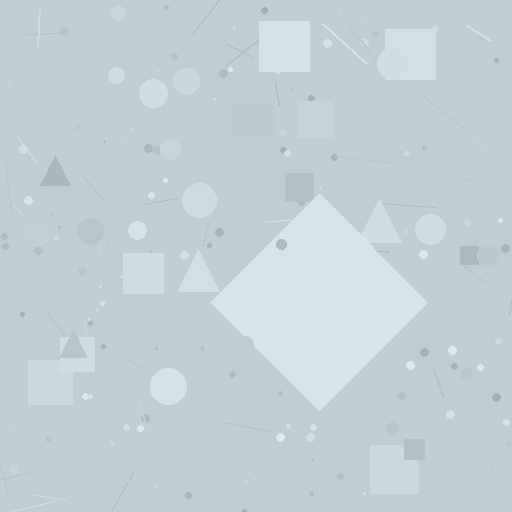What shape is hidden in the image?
A diamond is hidden in the image.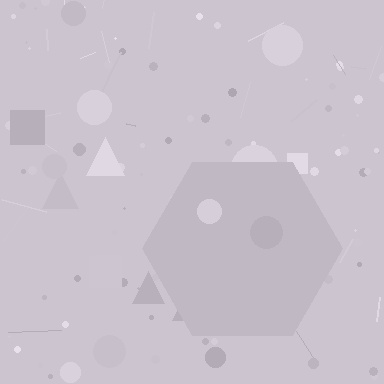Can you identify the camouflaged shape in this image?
The camouflaged shape is a hexagon.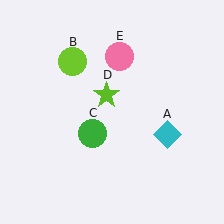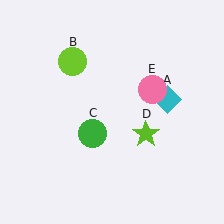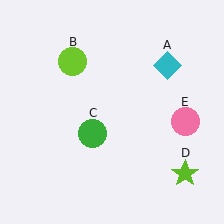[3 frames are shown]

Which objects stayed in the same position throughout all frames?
Lime circle (object B) and green circle (object C) remained stationary.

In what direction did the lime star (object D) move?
The lime star (object D) moved down and to the right.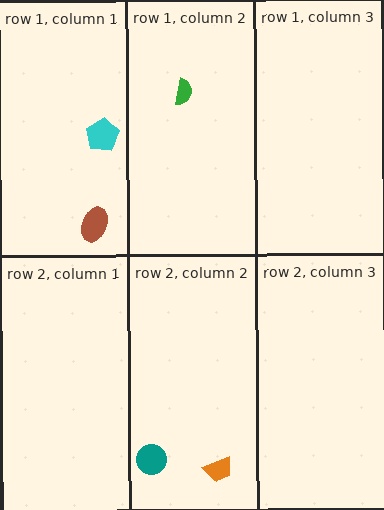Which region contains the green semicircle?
The row 1, column 2 region.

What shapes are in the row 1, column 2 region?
The green semicircle.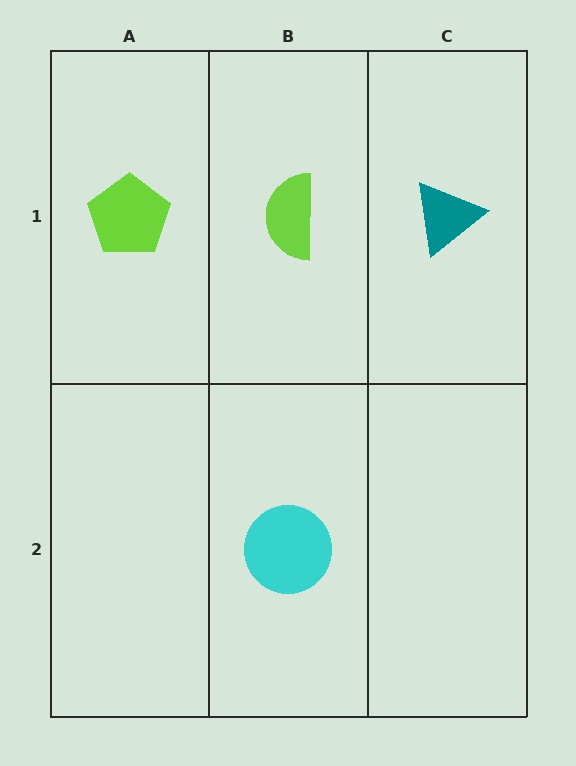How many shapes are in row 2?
1 shape.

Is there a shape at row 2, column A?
No, that cell is empty.